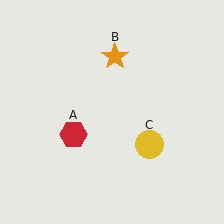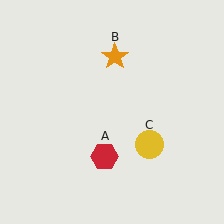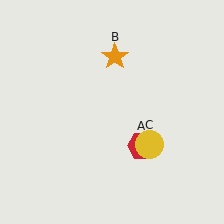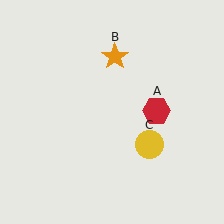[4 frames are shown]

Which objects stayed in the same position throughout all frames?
Orange star (object B) and yellow circle (object C) remained stationary.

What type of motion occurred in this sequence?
The red hexagon (object A) rotated counterclockwise around the center of the scene.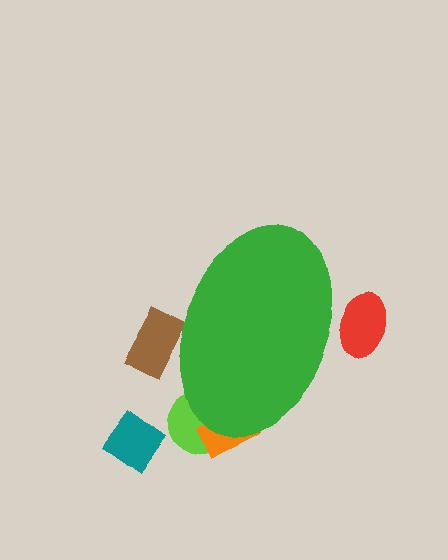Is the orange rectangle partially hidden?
Yes, the orange rectangle is partially hidden behind the green ellipse.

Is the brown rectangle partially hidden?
Yes, the brown rectangle is partially hidden behind the green ellipse.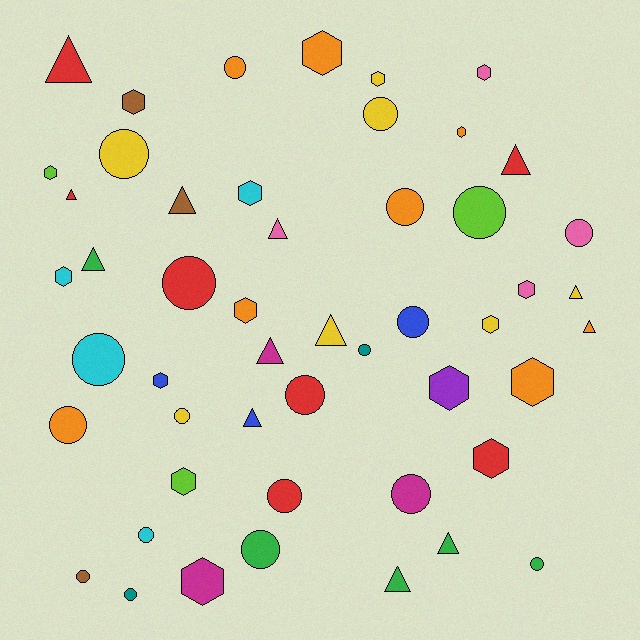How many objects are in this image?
There are 50 objects.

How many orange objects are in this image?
There are 8 orange objects.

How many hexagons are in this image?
There are 17 hexagons.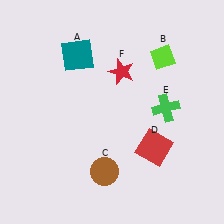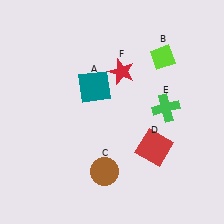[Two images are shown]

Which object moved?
The teal square (A) moved down.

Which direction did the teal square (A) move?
The teal square (A) moved down.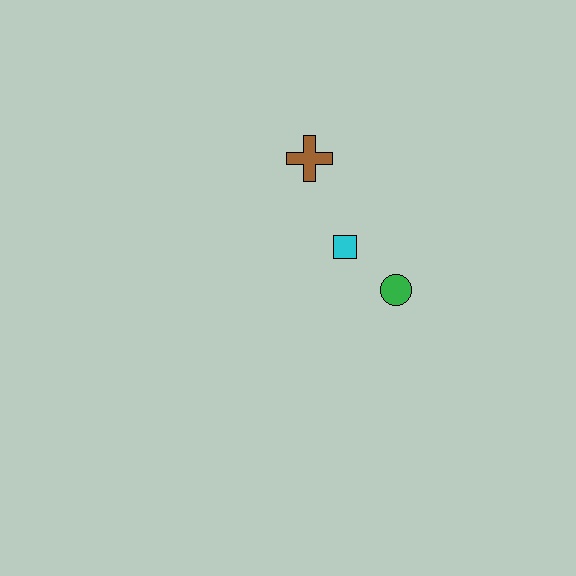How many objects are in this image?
There are 3 objects.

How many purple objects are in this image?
There are no purple objects.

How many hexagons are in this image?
There are no hexagons.